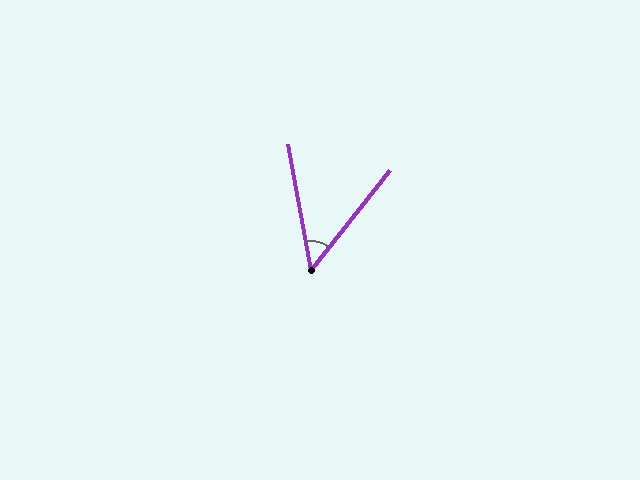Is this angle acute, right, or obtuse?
It is acute.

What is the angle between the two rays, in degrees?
Approximately 49 degrees.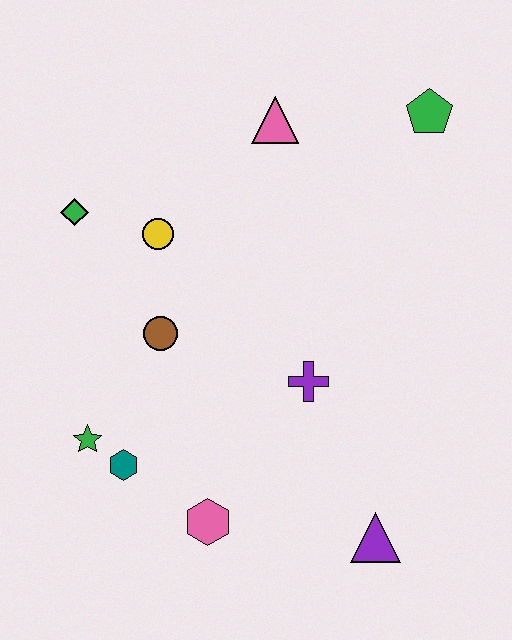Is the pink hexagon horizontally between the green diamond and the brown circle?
No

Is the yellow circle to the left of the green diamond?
No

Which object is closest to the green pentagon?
The pink triangle is closest to the green pentagon.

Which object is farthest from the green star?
The green pentagon is farthest from the green star.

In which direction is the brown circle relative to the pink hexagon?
The brown circle is above the pink hexagon.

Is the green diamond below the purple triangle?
No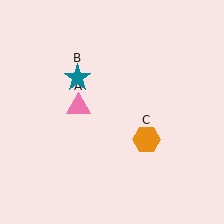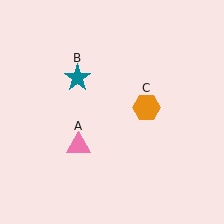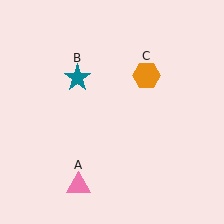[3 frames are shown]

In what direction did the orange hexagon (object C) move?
The orange hexagon (object C) moved up.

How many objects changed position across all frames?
2 objects changed position: pink triangle (object A), orange hexagon (object C).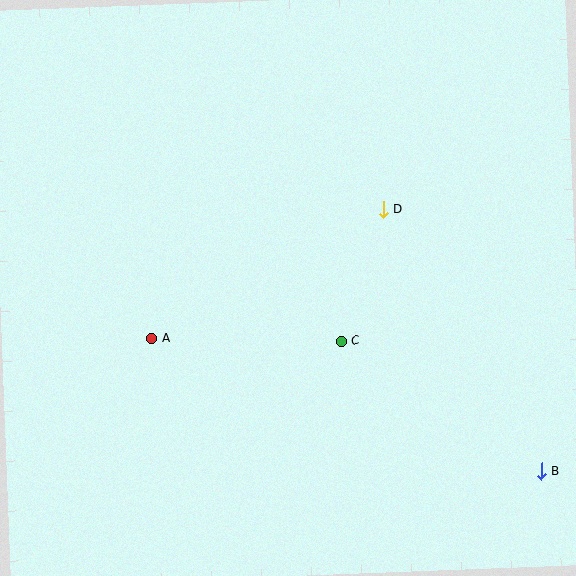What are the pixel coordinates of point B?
Point B is at (541, 471).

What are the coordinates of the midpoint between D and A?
The midpoint between D and A is at (267, 274).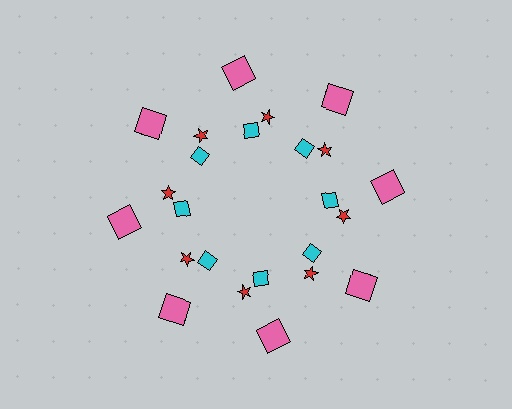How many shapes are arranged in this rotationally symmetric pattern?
There are 24 shapes, arranged in 8 groups of 3.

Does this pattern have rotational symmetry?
Yes, this pattern has 8-fold rotational symmetry. It looks the same after rotating 45 degrees around the center.